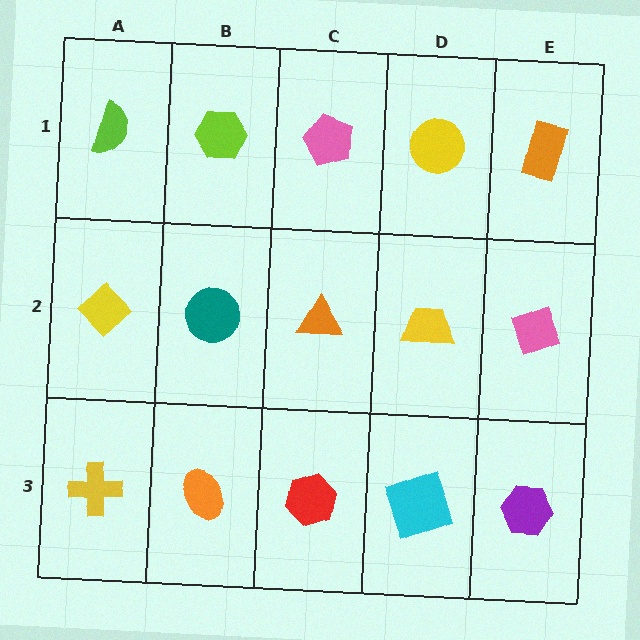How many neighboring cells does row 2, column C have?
4.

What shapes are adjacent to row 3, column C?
An orange triangle (row 2, column C), an orange ellipse (row 3, column B), a cyan square (row 3, column D).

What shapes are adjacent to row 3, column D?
A yellow trapezoid (row 2, column D), a red hexagon (row 3, column C), a purple hexagon (row 3, column E).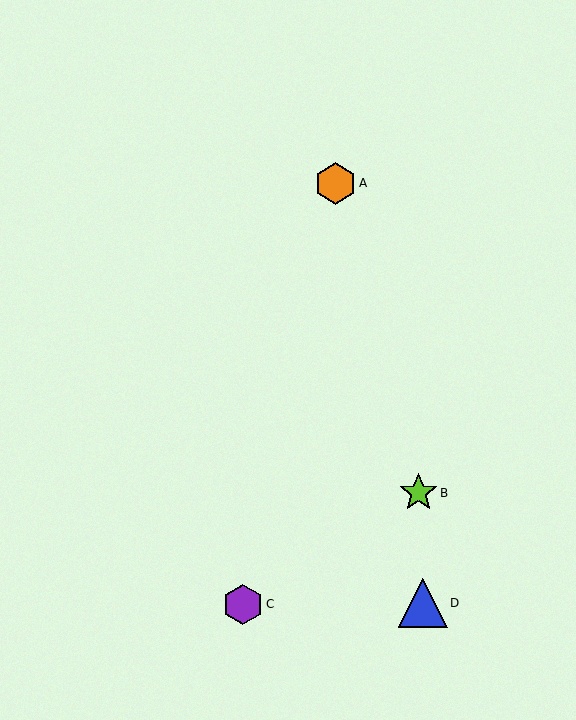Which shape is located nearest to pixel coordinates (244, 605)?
The purple hexagon (labeled C) at (243, 604) is nearest to that location.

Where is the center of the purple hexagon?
The center of the purple hexagon is at (243, 604).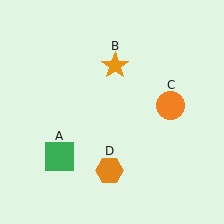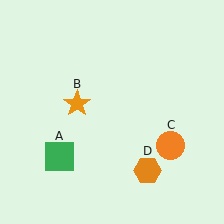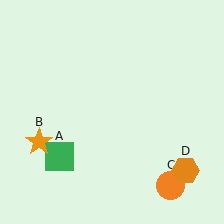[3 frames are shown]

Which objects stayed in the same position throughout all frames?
Green square (object A) remained stationary.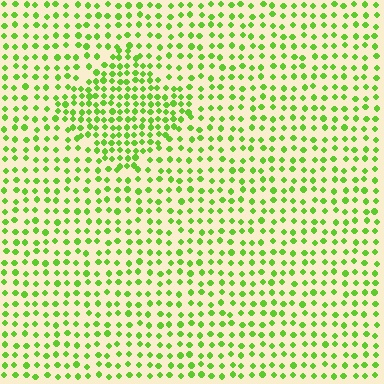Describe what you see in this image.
The image contains small lime elements arranged at two different densities. A diamond-shaped region is visible where the elements are more densely packed than the surrounding area.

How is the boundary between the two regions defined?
The boundary is defined by a change in element density (approximately 1.8x ratio). All elements are the same color, size, and shape.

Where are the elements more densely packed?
The elements are more densely packed inside the diamond boundary.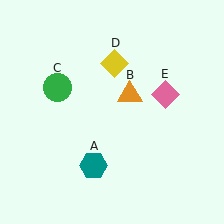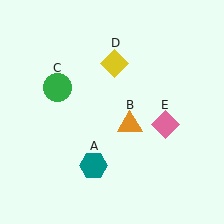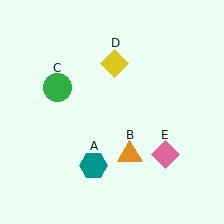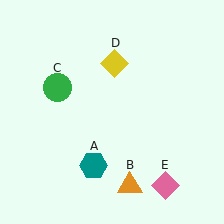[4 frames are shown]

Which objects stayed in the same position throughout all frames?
Teal hexagon (object A) and green circle (object C) and yellow diamond (object D) remained stationary.